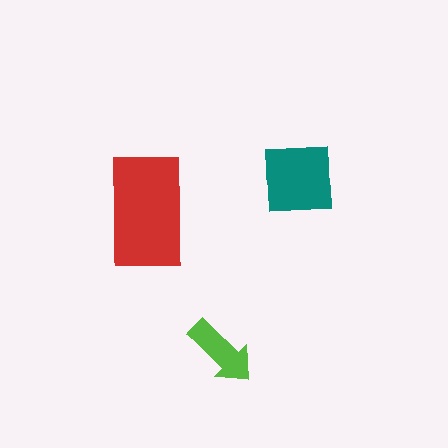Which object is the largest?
The red rectangle.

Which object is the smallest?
The lime arrow.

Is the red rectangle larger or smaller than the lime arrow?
Larger.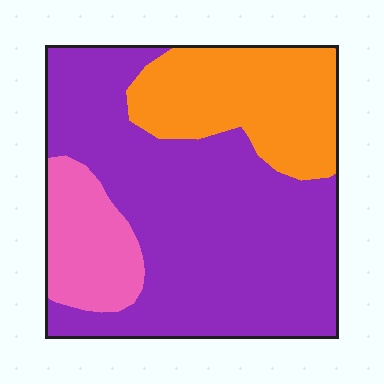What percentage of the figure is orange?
Orange takes up between a sixth and a third of the figure.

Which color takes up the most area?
Purple, at roughly 60%.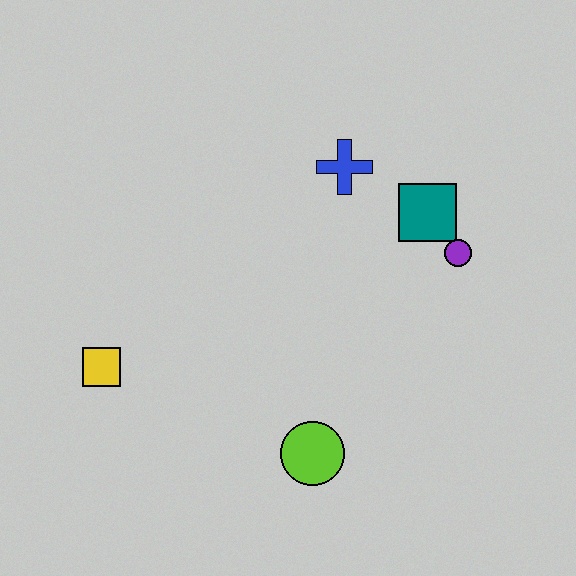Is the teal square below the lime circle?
No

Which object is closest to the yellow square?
The lime circle is closest to the yellow square.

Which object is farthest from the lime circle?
The blue cross is farthest from the lime circle.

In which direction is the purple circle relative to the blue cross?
The purple circle is to the right of the blue cross.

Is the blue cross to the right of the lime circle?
Yes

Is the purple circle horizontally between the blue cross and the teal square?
No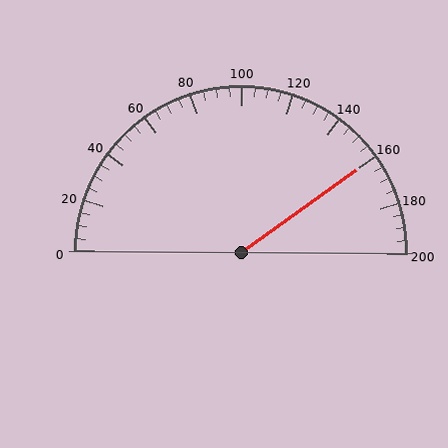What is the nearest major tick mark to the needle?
The nearest major tick mark is 160.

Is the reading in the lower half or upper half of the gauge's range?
The reading is in the upper half of the range (0 to 200).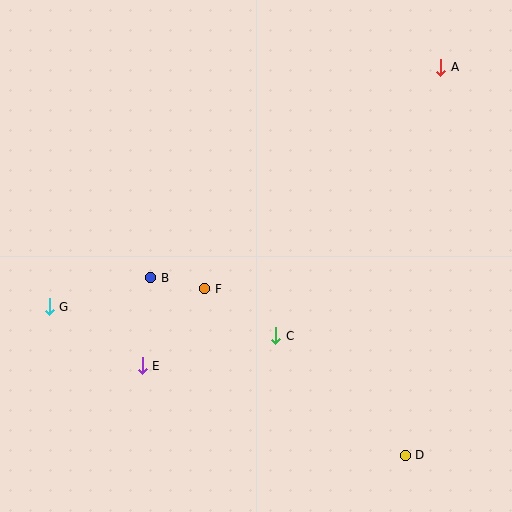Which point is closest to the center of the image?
Point F at (205, 289) is closest to the center.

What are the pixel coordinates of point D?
Point D is at (405, 455).